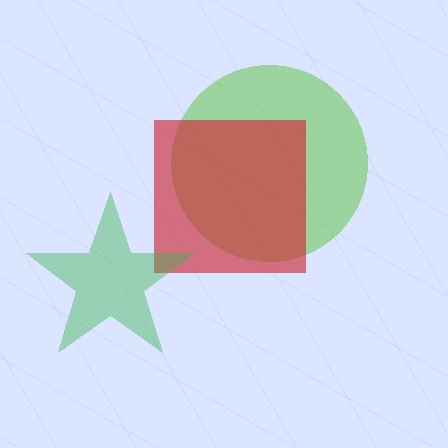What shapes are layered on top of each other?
The layered shapes are: a lime circle, a red square, a green star.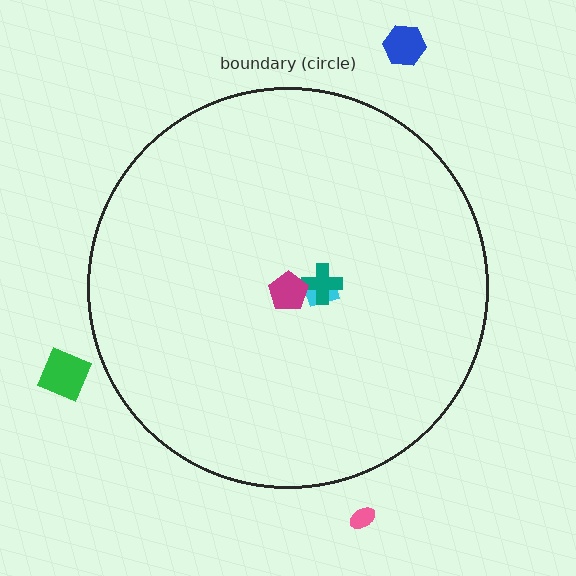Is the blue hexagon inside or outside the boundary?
Outside.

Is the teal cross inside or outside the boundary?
Inside.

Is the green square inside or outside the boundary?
Outside.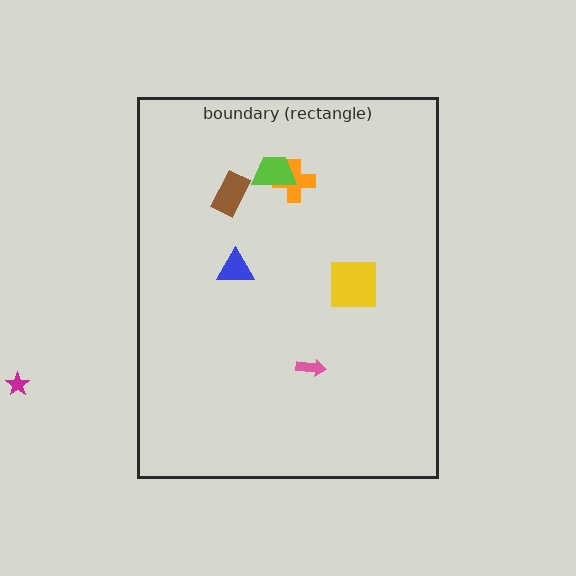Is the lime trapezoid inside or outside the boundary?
Inside.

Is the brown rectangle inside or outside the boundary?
Inside.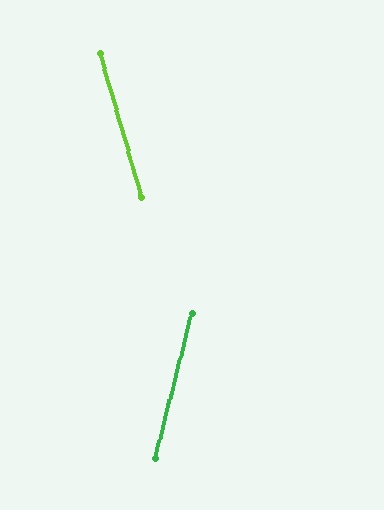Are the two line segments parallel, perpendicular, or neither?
Neither parallel nor perpendicular — they differ by about 30°.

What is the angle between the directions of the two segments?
Approximately 30 degrees.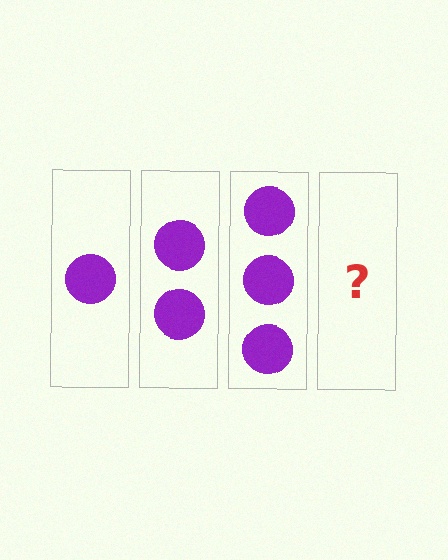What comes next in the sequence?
The next element should be 4 circles.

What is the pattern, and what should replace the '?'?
The pattern is that each step adds one more circle. The '?' should be 4 circles.